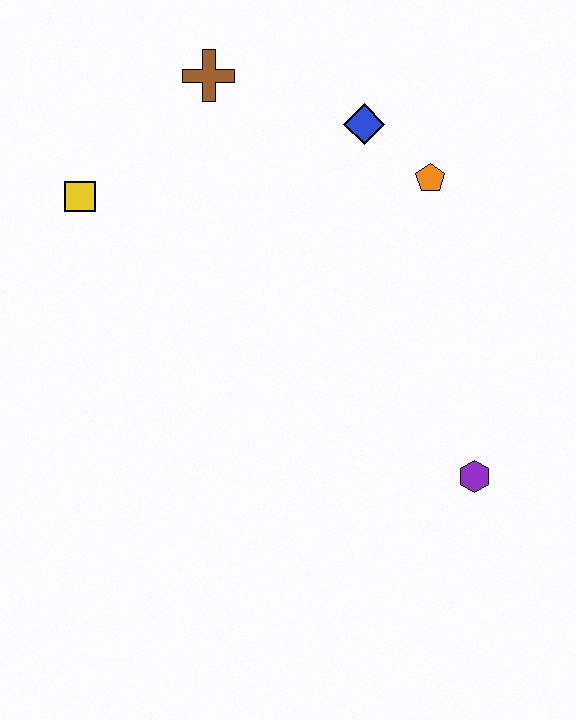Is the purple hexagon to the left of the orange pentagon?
No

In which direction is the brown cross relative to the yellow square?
The brown cross is to the right of the yellow square.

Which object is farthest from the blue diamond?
The purple hexagon is farthest from the blue diamond.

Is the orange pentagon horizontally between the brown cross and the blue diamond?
No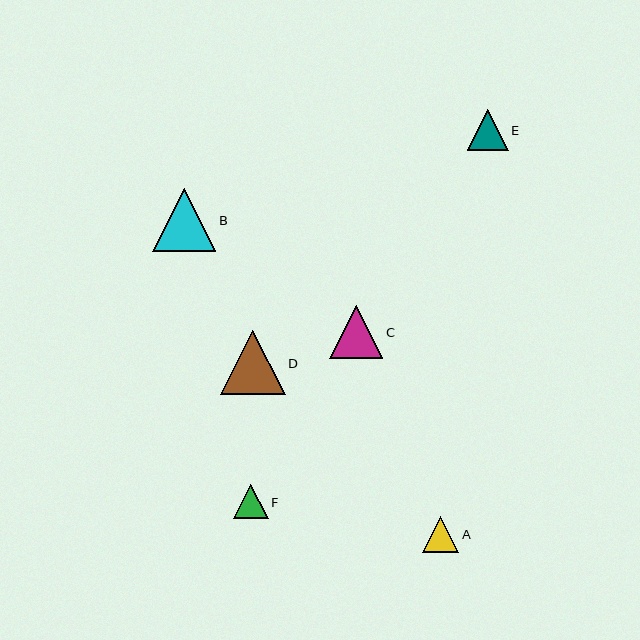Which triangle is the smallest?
Triangle F is the smallest with a size of approximately 34 pixels.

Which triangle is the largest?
Triangle D is the largest with a size of approximately 65 pixels.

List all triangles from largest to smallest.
From largest to smallest: D, B, C, E, A, F.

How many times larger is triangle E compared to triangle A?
Triangle E is approximately 1.1 times the size of triangle A.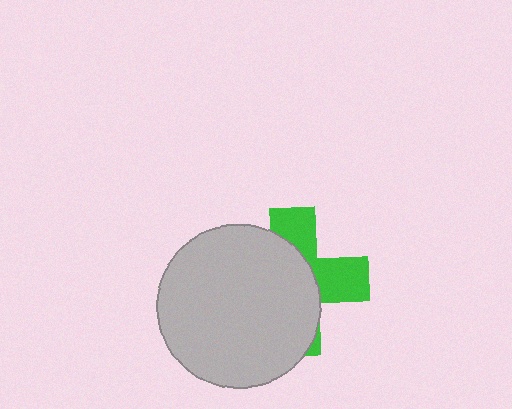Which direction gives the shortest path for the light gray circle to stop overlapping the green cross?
Moving left gives the shortest separation.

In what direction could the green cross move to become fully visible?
The green cross could move right. That would shift it out from behind the light gray circle entirely.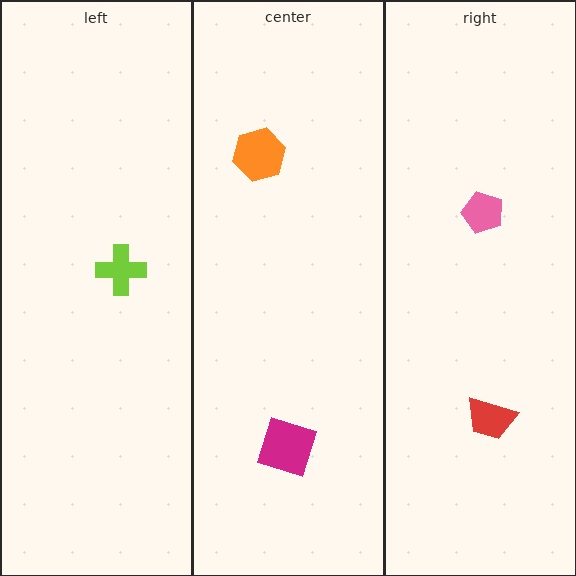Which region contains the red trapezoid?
The right region.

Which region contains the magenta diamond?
The center region.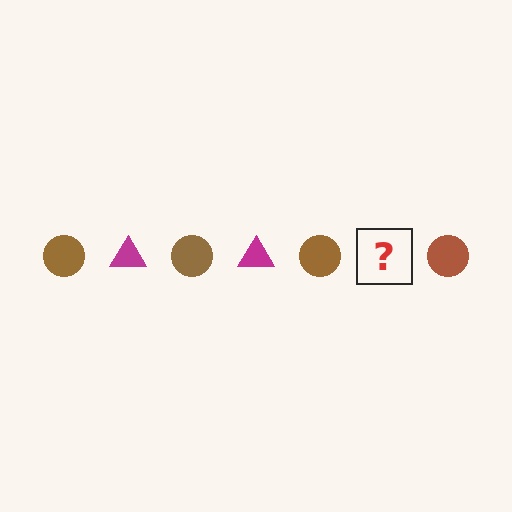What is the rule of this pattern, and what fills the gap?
The rule is that the pattern alternates between brown circle and magenta triangle. The gap should be filled with a magenta triangle.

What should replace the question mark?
The question mark should be replaced with a magenta triangle.